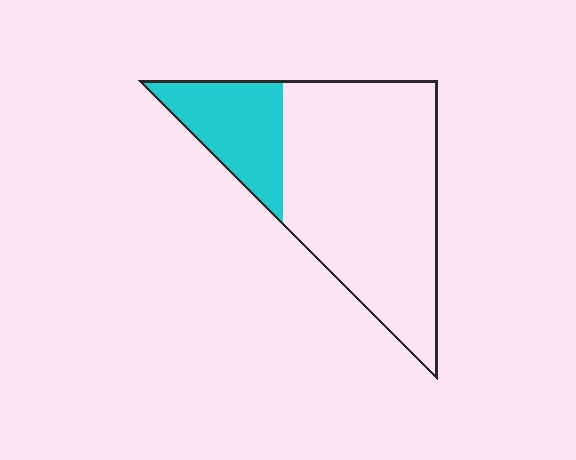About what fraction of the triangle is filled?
About one quarter (1/4).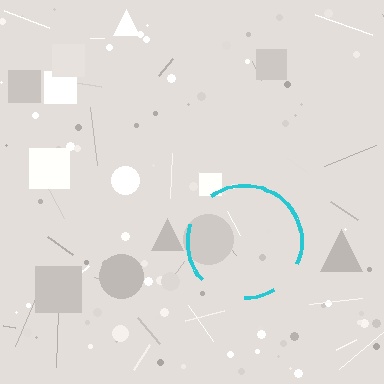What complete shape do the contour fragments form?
The contour fragments form a circle.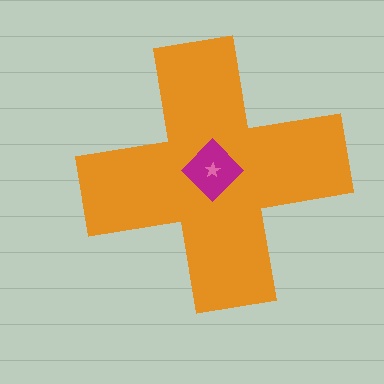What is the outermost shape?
The orange cross.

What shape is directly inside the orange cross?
The magenta diamond.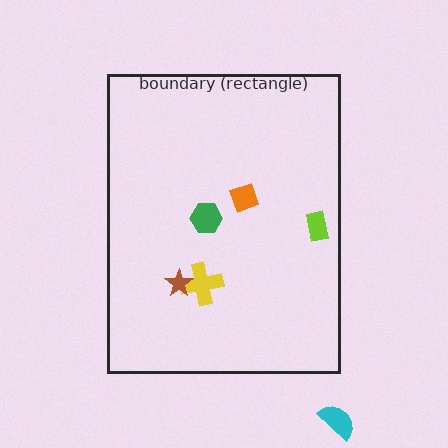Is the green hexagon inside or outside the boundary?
Inside.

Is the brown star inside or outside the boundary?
Inside.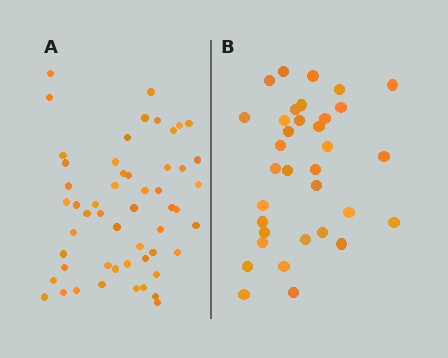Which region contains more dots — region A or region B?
Region A (the left region) has more dots.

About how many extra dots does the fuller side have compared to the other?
Region A has approximately 20 more dots than region B.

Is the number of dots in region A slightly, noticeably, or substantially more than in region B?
Region A has substantially more. The ratio is roughly 1.6 to 1.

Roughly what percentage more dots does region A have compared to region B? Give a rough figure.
About 55% more.